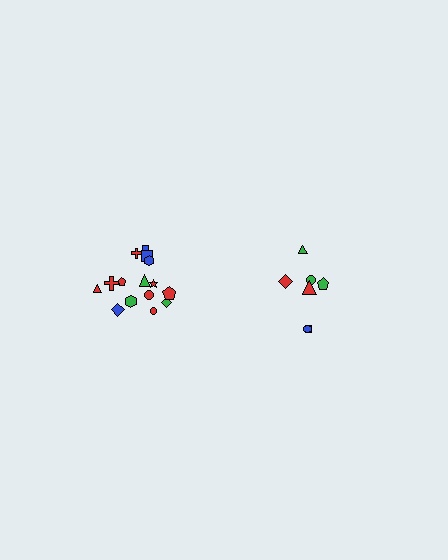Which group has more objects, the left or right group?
The left group.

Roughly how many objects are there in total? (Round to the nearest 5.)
Roughly 20 objects in total.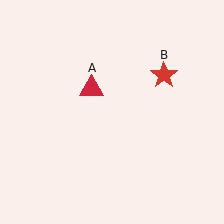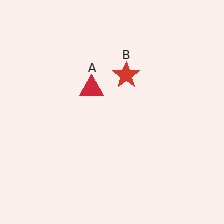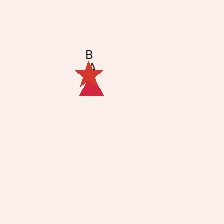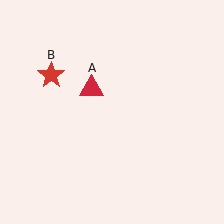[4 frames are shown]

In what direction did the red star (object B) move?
The red star (object B) moved left.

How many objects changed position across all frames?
1 object changed position: red star (object B).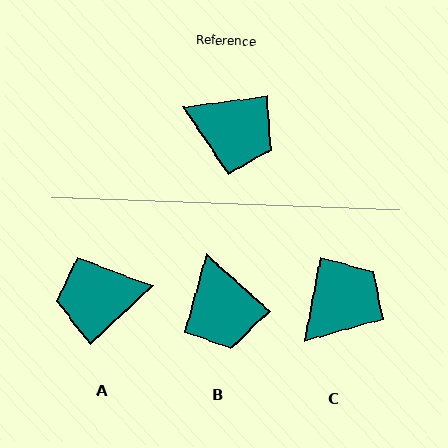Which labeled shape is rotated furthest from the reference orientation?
A, about 145 degrees away.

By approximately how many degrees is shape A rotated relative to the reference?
Approximately 145 degrees clockwise.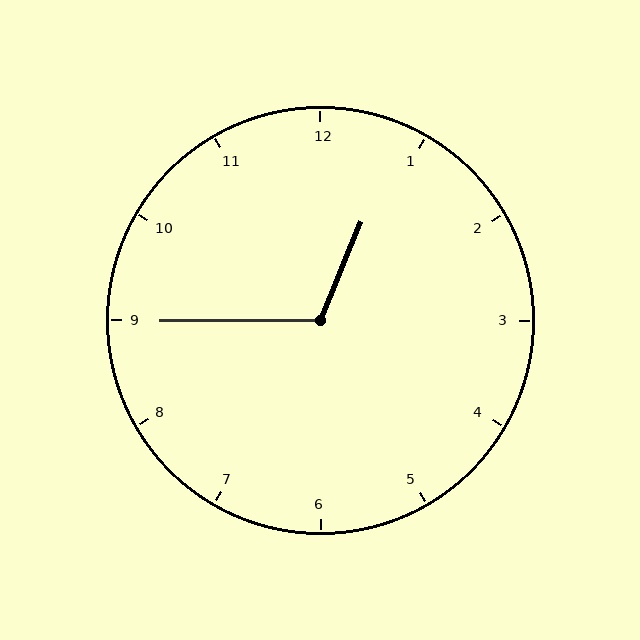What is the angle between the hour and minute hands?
Approximately 112 degrees.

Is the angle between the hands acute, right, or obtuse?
It is obtuse.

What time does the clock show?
12:45.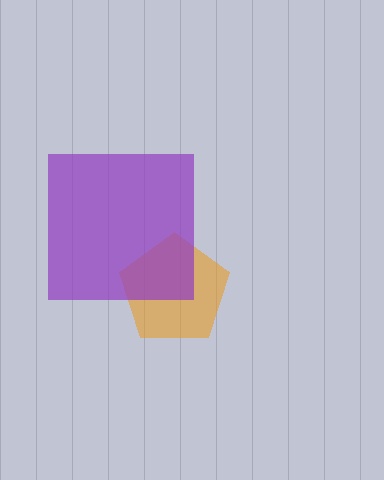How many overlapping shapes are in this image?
There are 2 overlapping shapes in the image.